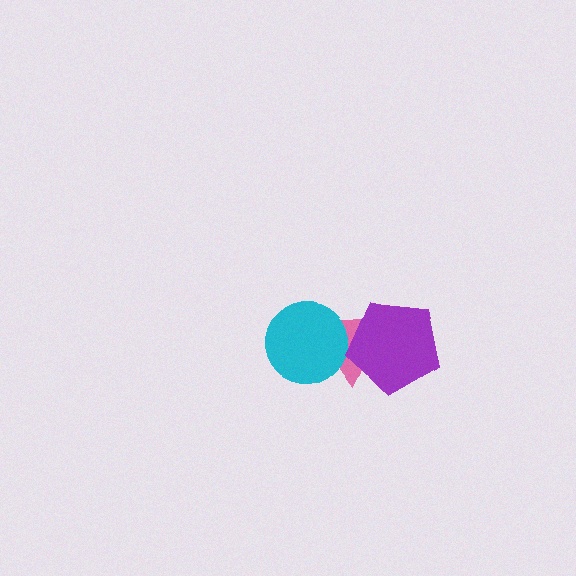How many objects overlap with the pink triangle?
2 objects overlap with the pink triangle.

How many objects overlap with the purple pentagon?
1 object overlaps with the purple pentagon.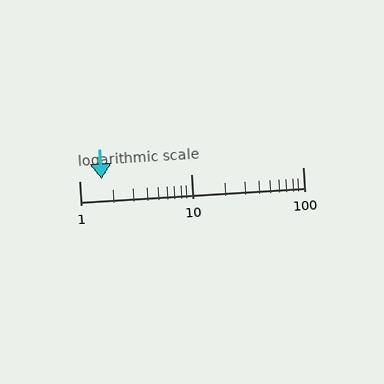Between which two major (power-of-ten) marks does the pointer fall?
The pointer is between 1 and 10.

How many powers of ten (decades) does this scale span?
The scale spans 2 decades, from 1 to 100.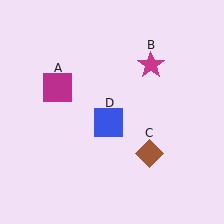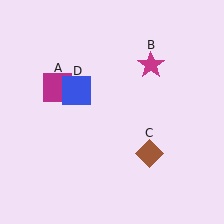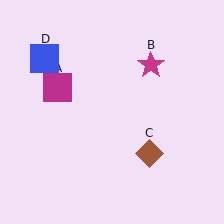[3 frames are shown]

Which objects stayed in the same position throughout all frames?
Magenta square (object A) and magenta star (object B) and brown diamond (object C) remained stationary.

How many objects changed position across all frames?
1 object changed position: blue square (object D).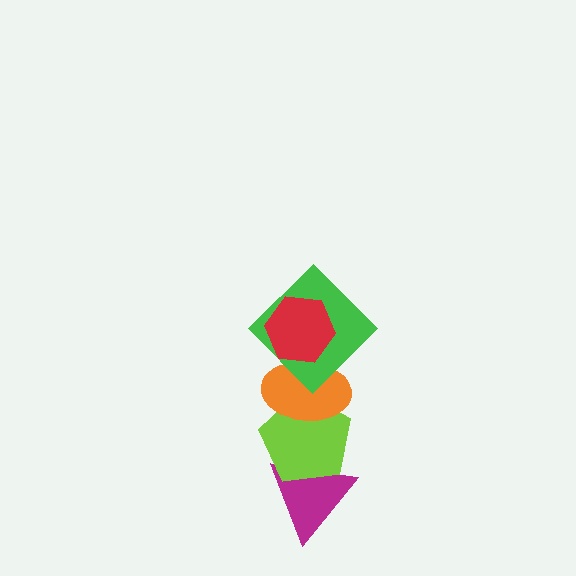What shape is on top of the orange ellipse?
The green diamond is on top of the orange ellipse.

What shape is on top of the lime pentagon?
The orange ellipse is on top of the lime pentagon.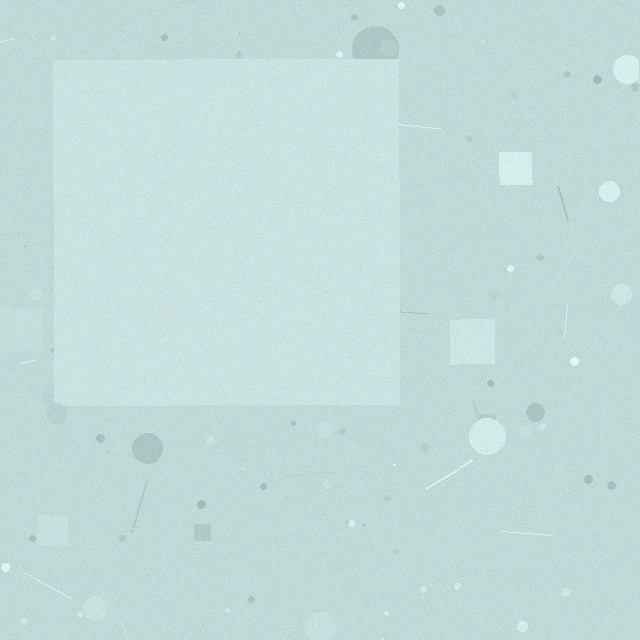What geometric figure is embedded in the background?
A square is embedded in the background.